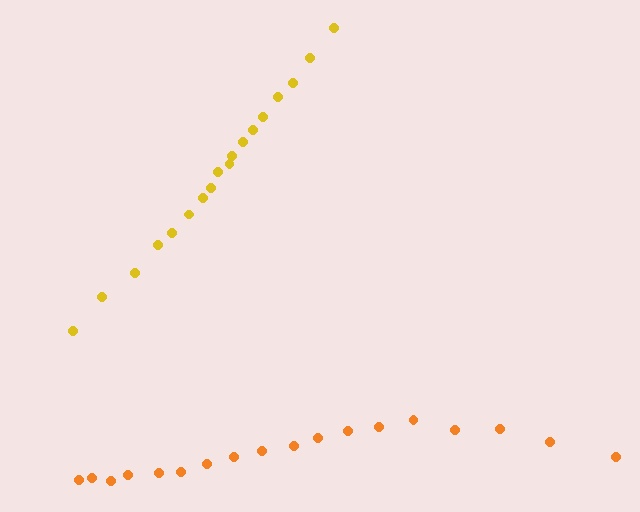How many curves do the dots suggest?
There are 2 distinct paths.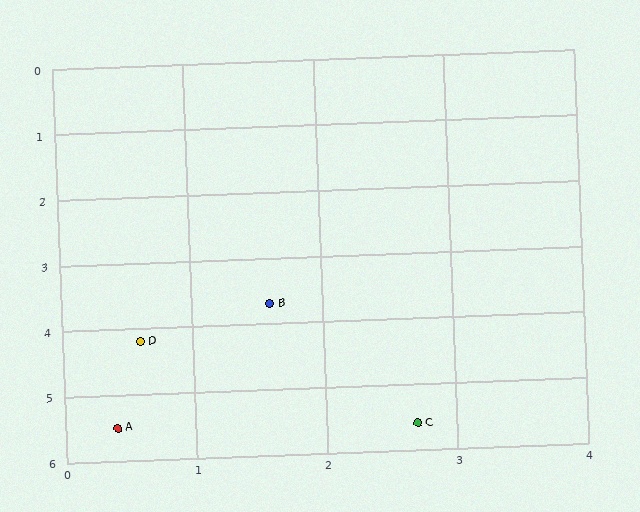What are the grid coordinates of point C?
Point C is at approximately (2.7, 5.6).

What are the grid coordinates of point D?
Point D is at approximately (0.6, 4.2).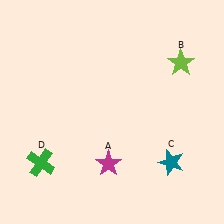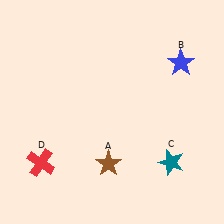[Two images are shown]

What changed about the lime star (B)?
In Image 1, B is lime. In Image 2, it changed to blue.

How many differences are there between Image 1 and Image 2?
There are 3 differences between the two images.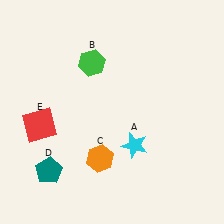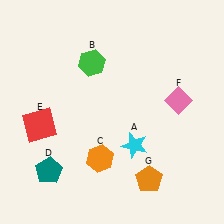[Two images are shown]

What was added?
A pink diamond (F), an orange pentagon (G) were added in Image 2.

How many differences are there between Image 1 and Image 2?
There are 2 differences between the two images.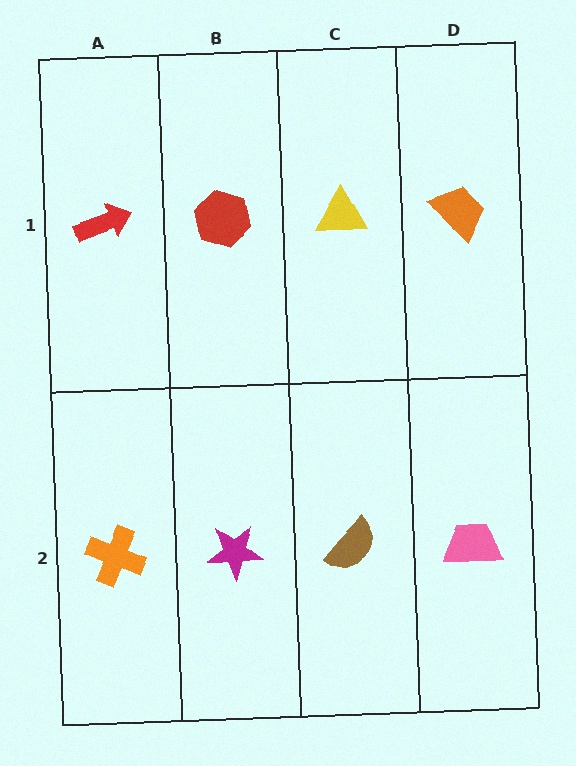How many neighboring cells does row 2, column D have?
2.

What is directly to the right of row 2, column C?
A pink trapezoid.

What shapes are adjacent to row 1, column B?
A magenta star (row 2, column B), a red arrow (row 1, column A), a yellow triangle (row 1, column C).